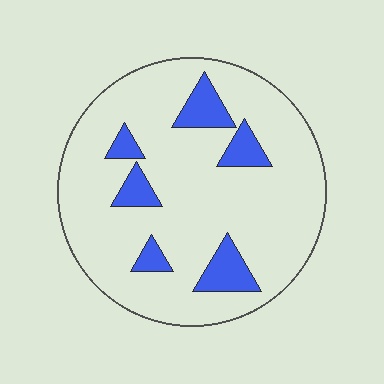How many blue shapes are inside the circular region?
6.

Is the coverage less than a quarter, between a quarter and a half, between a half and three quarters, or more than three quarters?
Less than a quarter.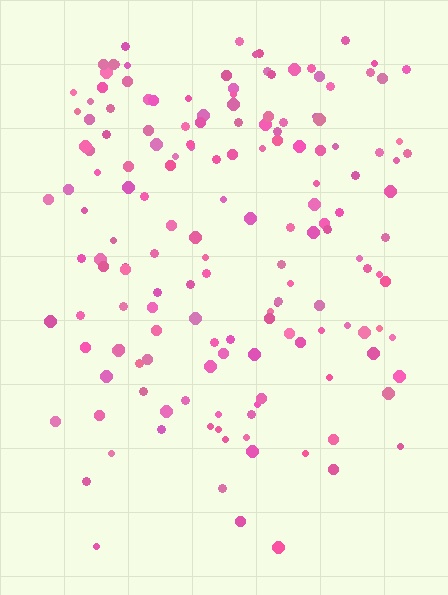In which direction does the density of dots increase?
From bottom to top, with the top side densest.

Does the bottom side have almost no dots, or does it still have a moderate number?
Still a moderate number, just noticeably fewer than the top.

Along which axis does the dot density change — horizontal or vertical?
Vertical.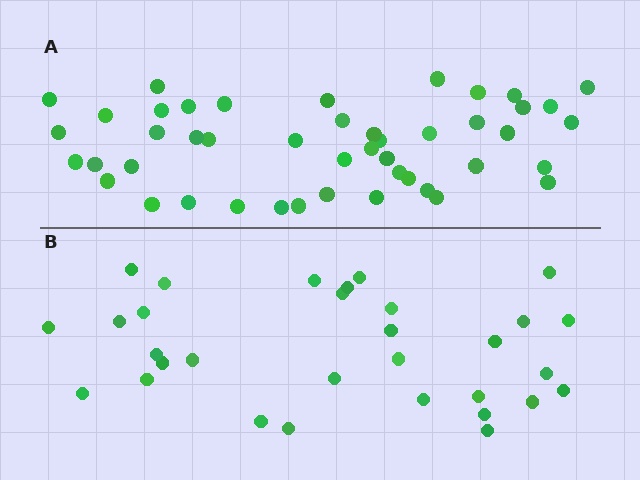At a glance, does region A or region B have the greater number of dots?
Region A (the top region) has more dots.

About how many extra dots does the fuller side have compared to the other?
Region A has approximately 15 more dots than region B.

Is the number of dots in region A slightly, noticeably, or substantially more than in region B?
Region A has substantially more. The ratio is roughly 1.5 to 1.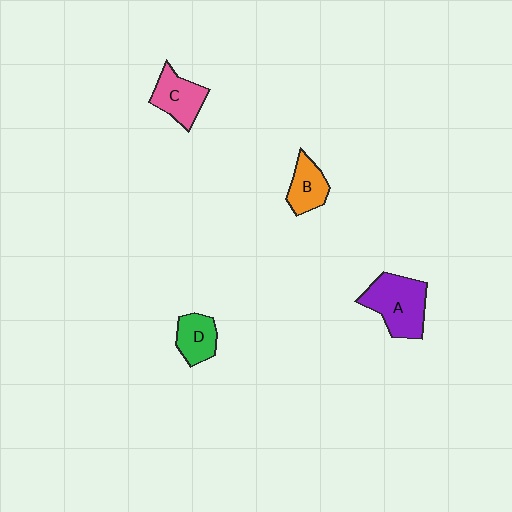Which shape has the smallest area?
Shape B (orange).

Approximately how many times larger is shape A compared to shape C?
Approximately 1.5 times.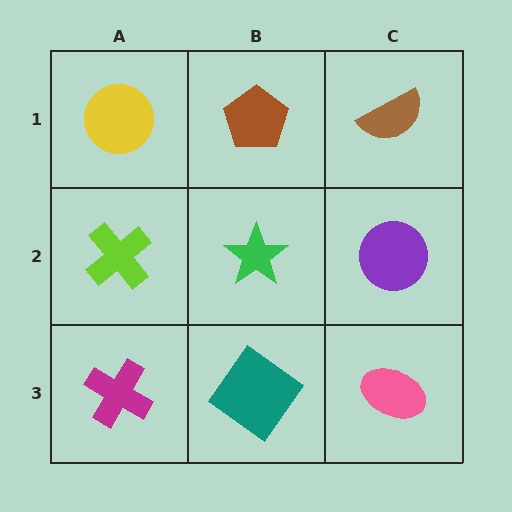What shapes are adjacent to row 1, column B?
A green star (row 2, column B), a yellow circle (row 1, column A), a brown semicircle (row 1, column C).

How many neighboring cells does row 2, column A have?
3.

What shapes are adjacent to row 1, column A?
A lime cross (row 2, column A), a brown pentagon (row 1, column B).